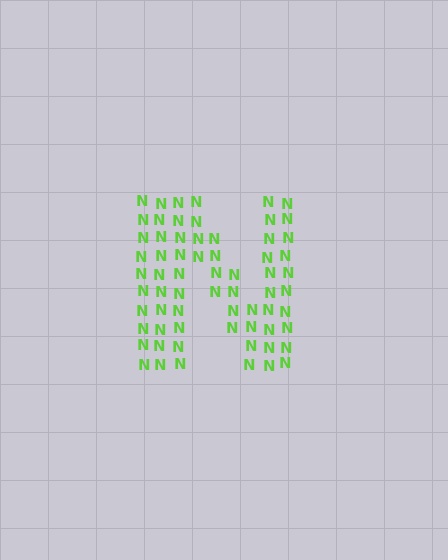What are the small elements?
The small elements are letter N's.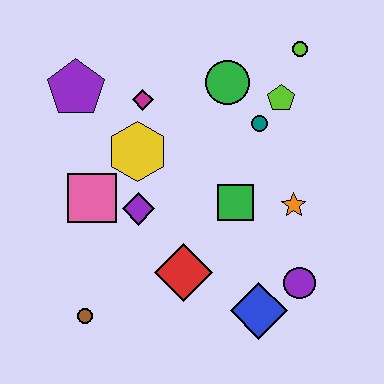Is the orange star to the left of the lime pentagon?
No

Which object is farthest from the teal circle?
The brown circle is farthest from the teal circle.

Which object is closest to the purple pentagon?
The magenta diamond is closest to the purple pentagon.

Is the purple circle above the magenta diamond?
No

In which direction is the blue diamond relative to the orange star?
The blue diamond is below the orange star.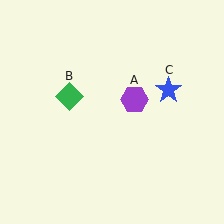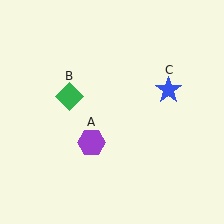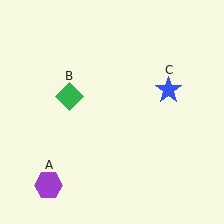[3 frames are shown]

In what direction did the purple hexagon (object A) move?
The purple hexagon (object A) moved down and to the left.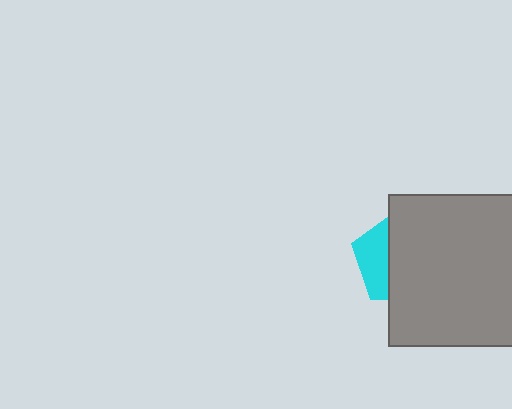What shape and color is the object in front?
The object in front is a gray square.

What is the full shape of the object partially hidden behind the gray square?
The partially hidden object is a cyan pentagon.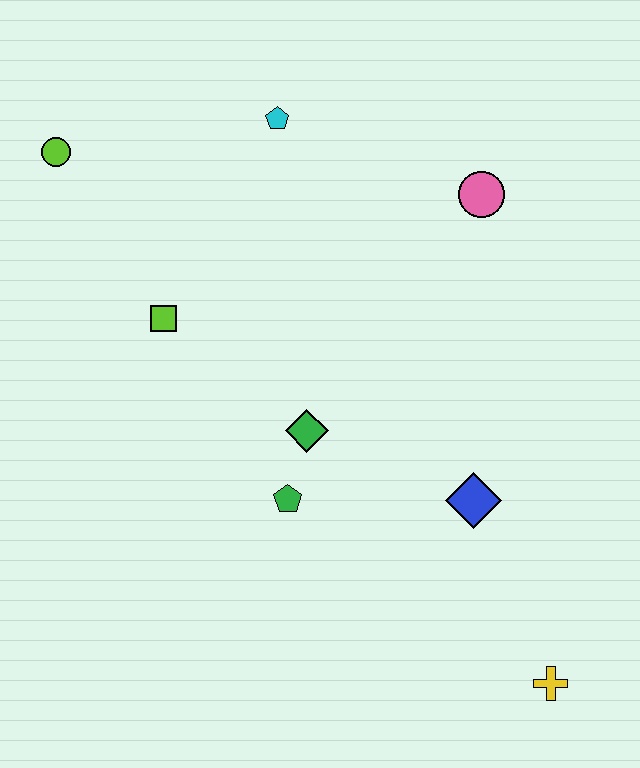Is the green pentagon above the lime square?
No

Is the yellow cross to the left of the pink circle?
No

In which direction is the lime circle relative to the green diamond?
The lime circle is above the green diamond.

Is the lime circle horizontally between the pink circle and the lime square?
No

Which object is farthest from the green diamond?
The lime circle is farthest from the green diamond.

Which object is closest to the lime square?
The green diamond is closest to the lime square.